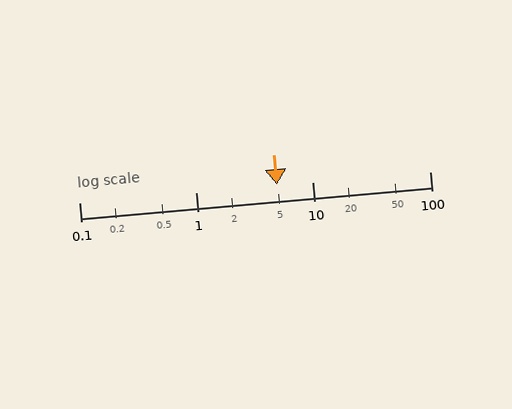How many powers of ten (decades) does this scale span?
The scale spans 3 decades, from 0.1 to 100.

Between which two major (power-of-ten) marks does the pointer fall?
The pointer is between 1 and 10.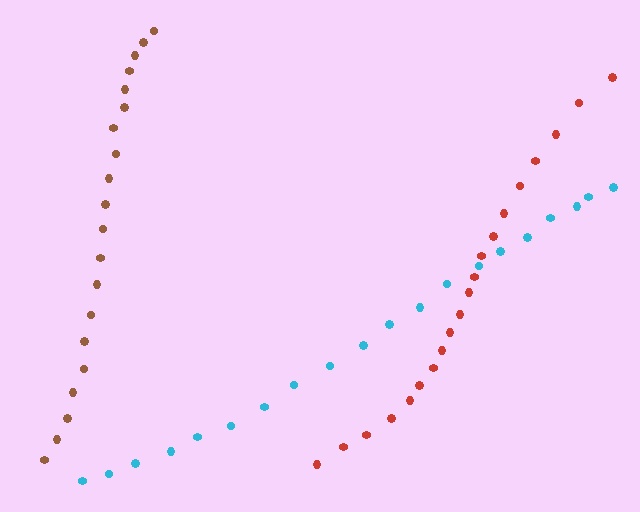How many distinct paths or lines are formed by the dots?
There are 3 distinct paths.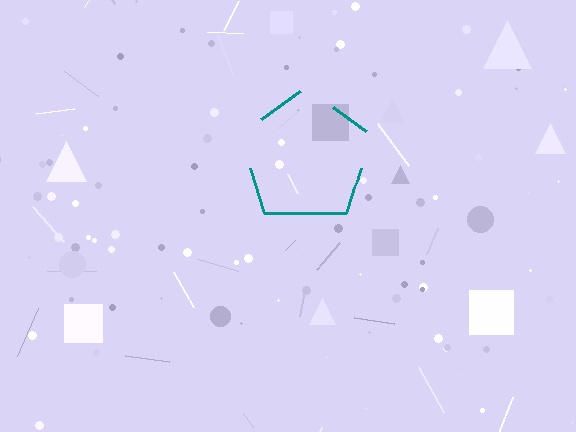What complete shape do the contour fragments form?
The contour fragments form a pentagon.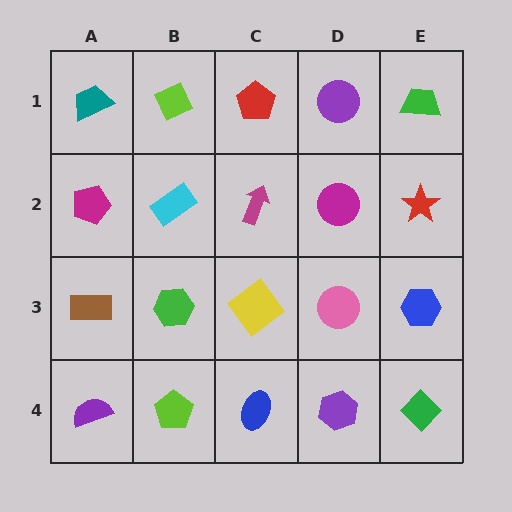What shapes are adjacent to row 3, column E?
A red star (row 2, column E), a green diamond (row 4, column E), a pink circle (row 3, column D).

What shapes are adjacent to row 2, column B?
A lime diamond (row 1, column B), a green hexagon (row 3, column B), a magenta pentagon (row 2, column A), a magenta arrow (row 2, column C).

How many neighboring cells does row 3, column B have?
4.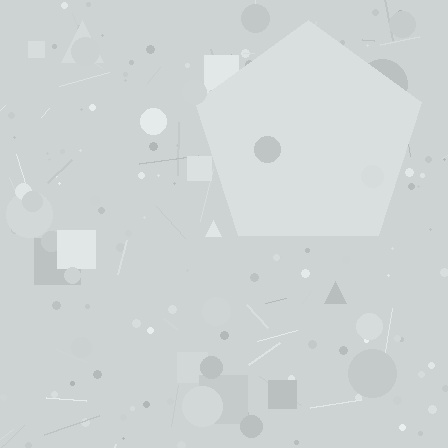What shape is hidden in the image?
A pentagon is hidden in the image.